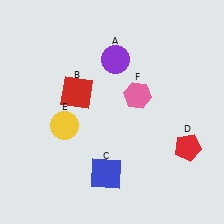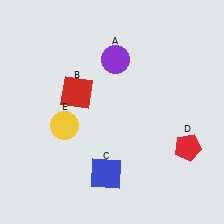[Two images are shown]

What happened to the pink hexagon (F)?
The pink hexagon (F) was removed in Image 2. It was in the top-right area of Image 1.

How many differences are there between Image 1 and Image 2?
There is 1 difference between the two images.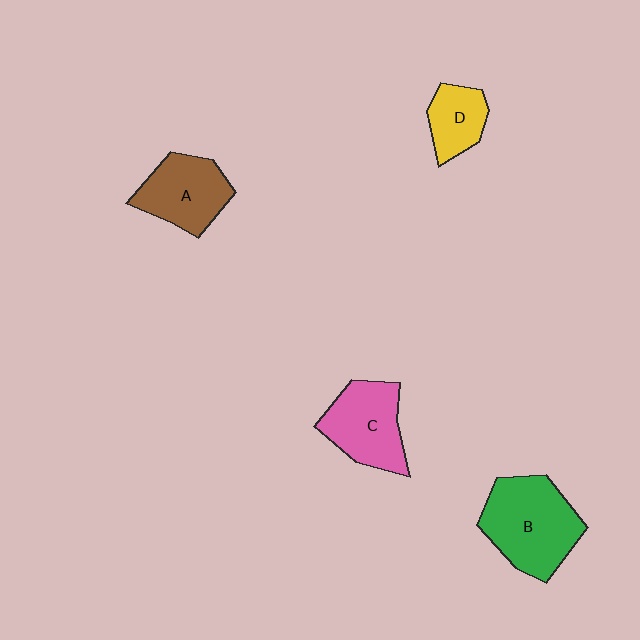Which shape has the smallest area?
Shape D (yellow).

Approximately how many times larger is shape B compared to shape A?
Approximately 1.4 times.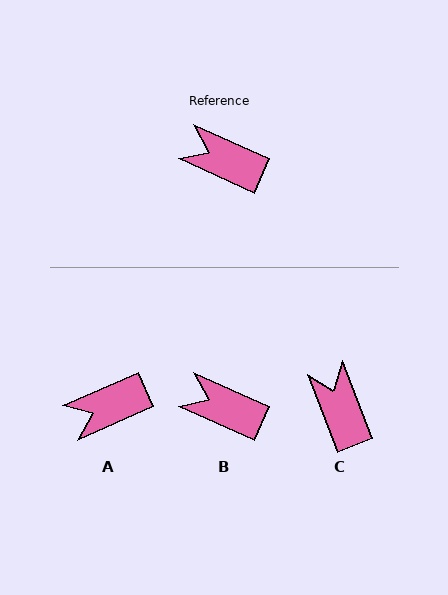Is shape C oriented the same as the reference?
No, it is off by about 44 degrees.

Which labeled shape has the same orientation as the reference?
B.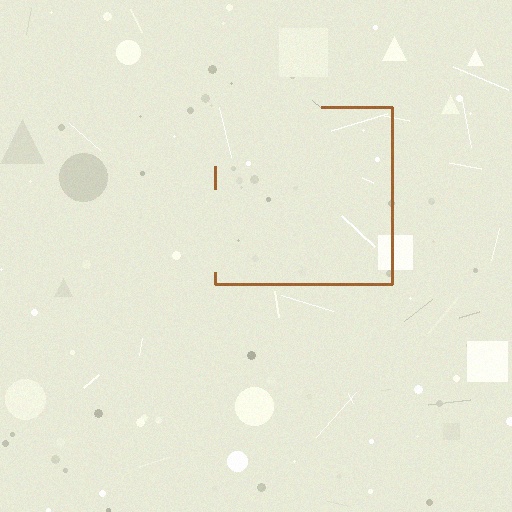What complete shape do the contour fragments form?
The contour fragments form a square.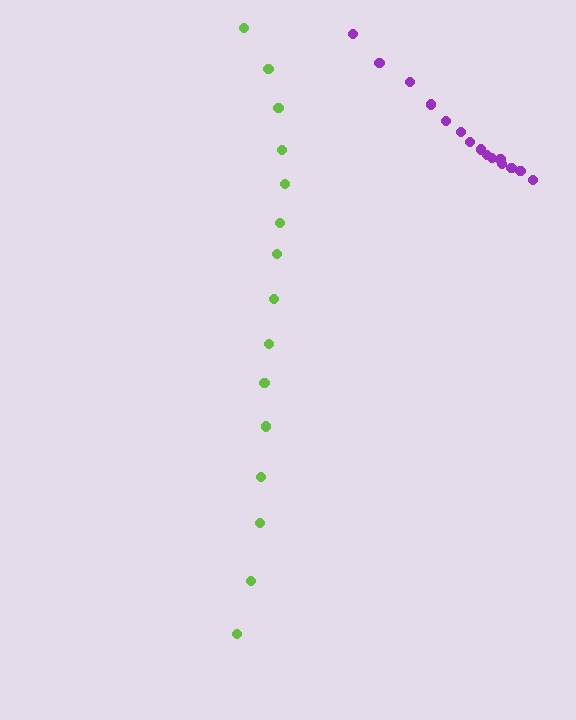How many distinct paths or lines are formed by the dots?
There are 2 distinct paths.